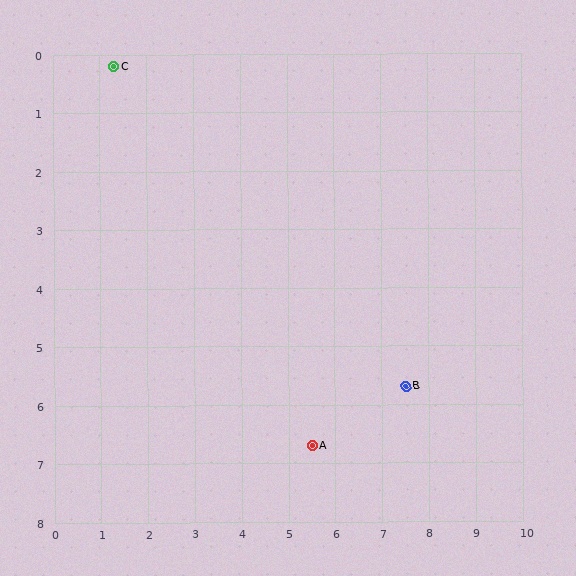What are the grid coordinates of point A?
Point A is at approximately (5.5, 6.7).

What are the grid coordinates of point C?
Point C is at approximately (1.3, 0.2).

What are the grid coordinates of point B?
Point B is at approximately (7.5, 5.7).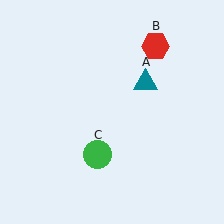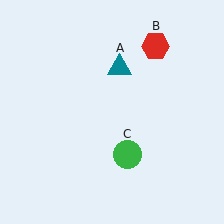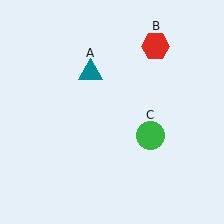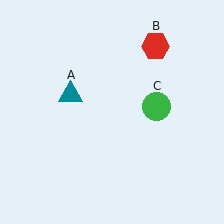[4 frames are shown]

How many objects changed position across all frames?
2 objects changed position: teal triangle (object A), green circle (object C).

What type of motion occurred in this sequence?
The teal triangle (object A), green circle (object C) rotated counterclockwise around the center of the scene.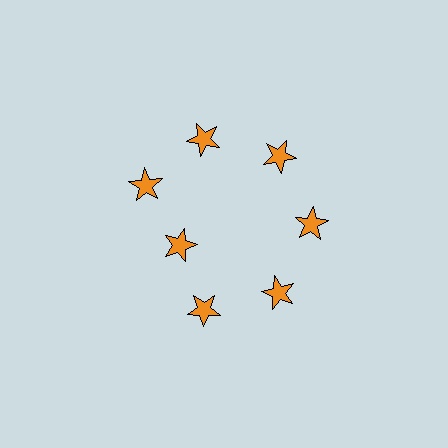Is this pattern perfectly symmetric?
No. The 7 orange stars are arranged in a ring, but one element near the 8 o'clock position is pulled inward toward the center, breaking the 7-fold rotational symmetry.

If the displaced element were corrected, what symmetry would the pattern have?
It would have 7-fold rotational symmetry — the pattern would map onto itself every 51 degrees.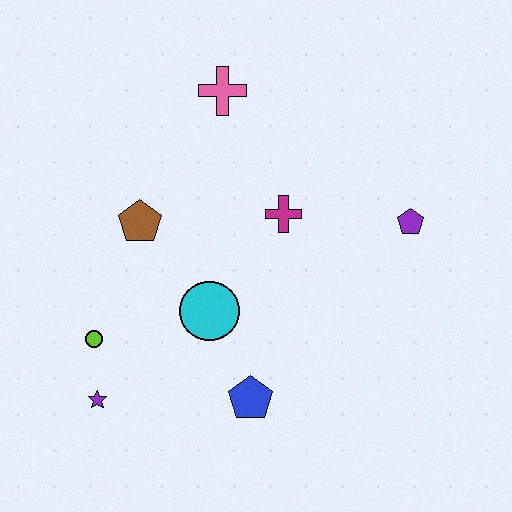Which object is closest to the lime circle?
The purple star is closest to the lime circle.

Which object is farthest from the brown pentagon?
The purple pentagon is farthest from the brown pentagon.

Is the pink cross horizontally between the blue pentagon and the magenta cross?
No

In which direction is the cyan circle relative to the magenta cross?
The cyan circle is below the magenta cross.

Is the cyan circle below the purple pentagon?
Yes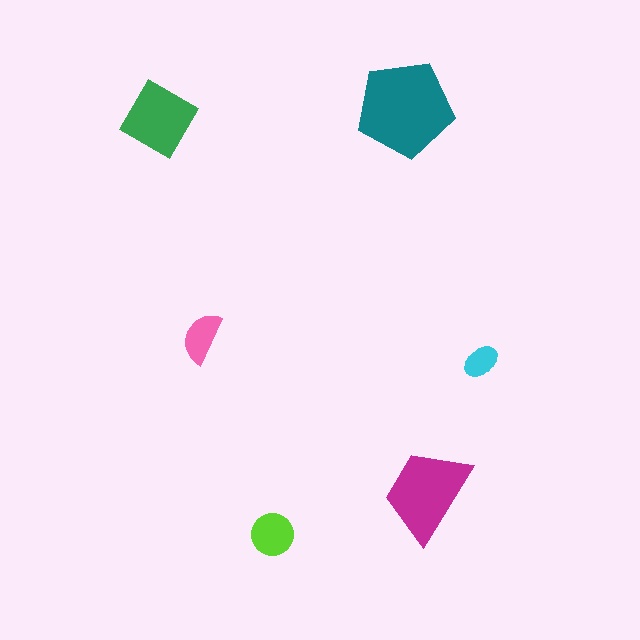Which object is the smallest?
The cyan ellipse.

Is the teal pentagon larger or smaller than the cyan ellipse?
Larger.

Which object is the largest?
The teal pentagon.